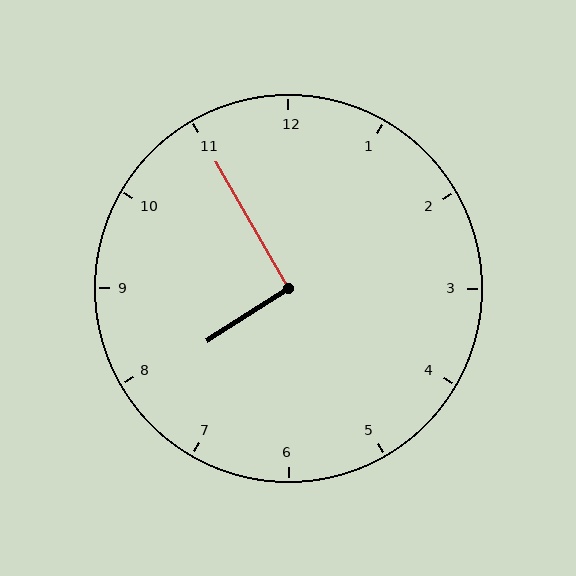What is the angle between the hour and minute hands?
Approximately 92 degrees.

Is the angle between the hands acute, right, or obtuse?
It is right.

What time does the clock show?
7:55.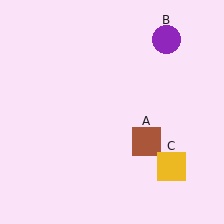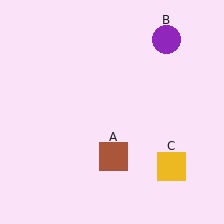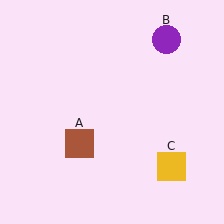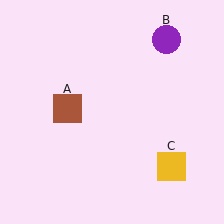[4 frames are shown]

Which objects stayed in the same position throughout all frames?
Purple circle (object B) and yellow square (object C) remained stationary.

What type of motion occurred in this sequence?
The brown square (object A) rotated clockwise around the center of the scene.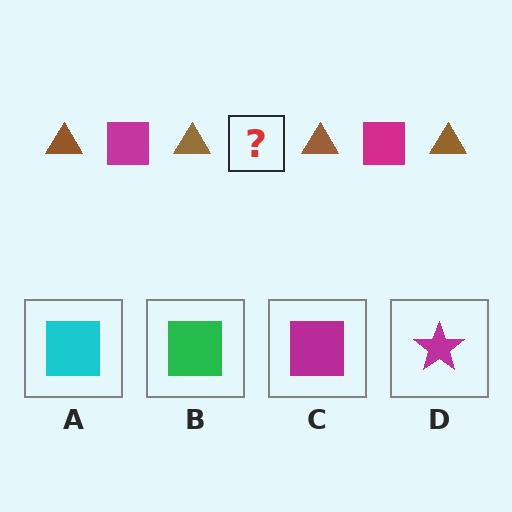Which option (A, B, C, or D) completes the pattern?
C.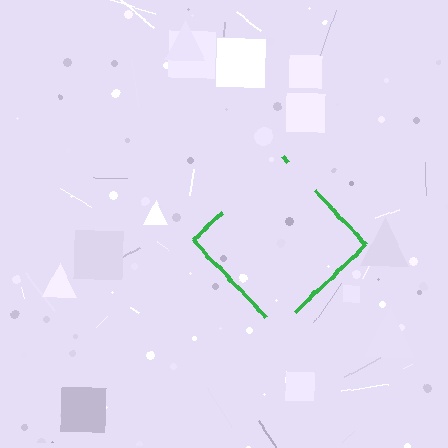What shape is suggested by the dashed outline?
The dashed outline suggests a diamond.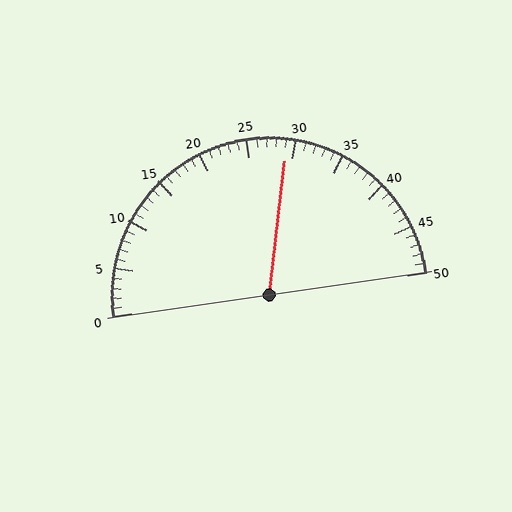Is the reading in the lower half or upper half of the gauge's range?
The reading is in the upper half of the range (0 to 50).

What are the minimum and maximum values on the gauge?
The gauge ranges from 0 to 50.